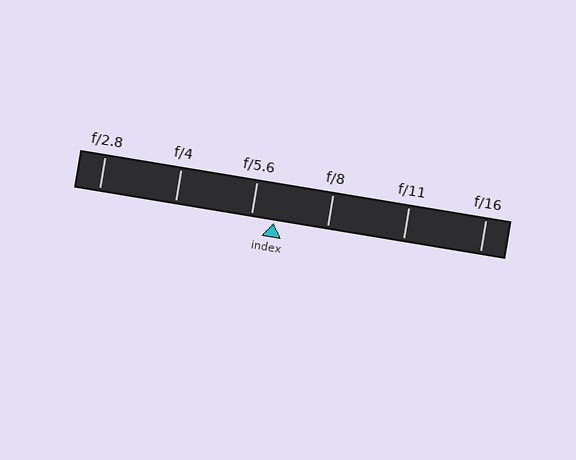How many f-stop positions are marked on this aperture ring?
There are 6 f-stop positions marked.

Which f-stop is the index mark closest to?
The index mark is closest to f/5.6.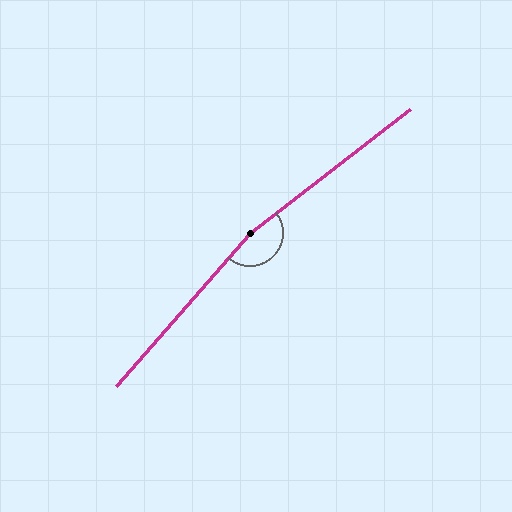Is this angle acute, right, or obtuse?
It is obtuse.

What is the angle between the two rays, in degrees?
Approximately 169 degrees.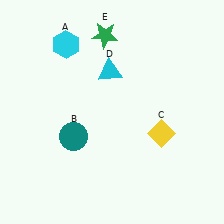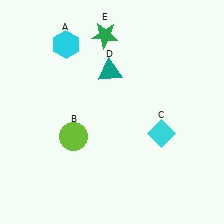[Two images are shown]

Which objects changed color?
B changed from teal to lime. C changed from yellow to cyan. D changed from cyan to teal.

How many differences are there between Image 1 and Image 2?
There are 3 differences between the two images.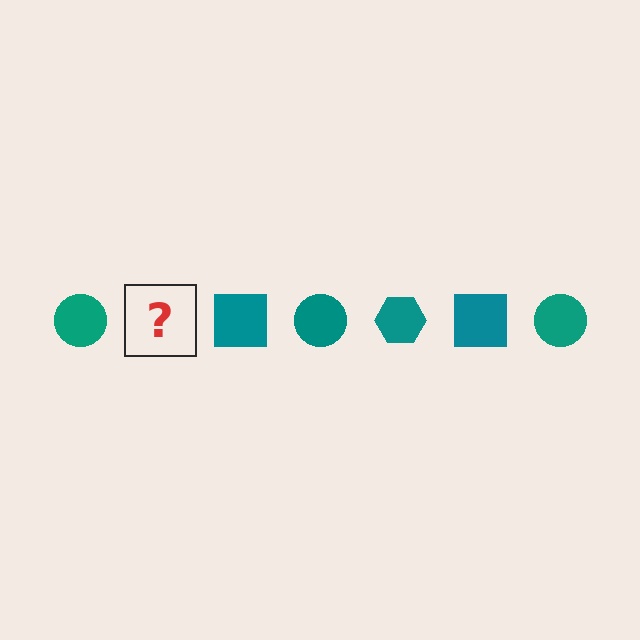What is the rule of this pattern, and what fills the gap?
The rule is that the pattern cycles through circle, hexagon, square shapes in teal. The gap should be filled with a teal hexagon.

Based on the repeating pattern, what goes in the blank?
The blank should be a teal hexagon.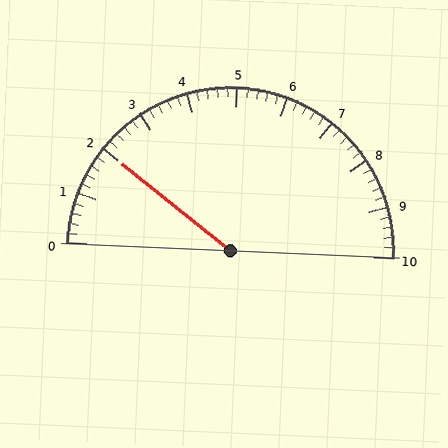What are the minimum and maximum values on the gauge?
The gauge ranges from 0 to 10.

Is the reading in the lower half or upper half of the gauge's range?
The reading is in the lower half of the range (0 to 10).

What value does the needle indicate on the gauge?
The needle indicates approximately 2.0.